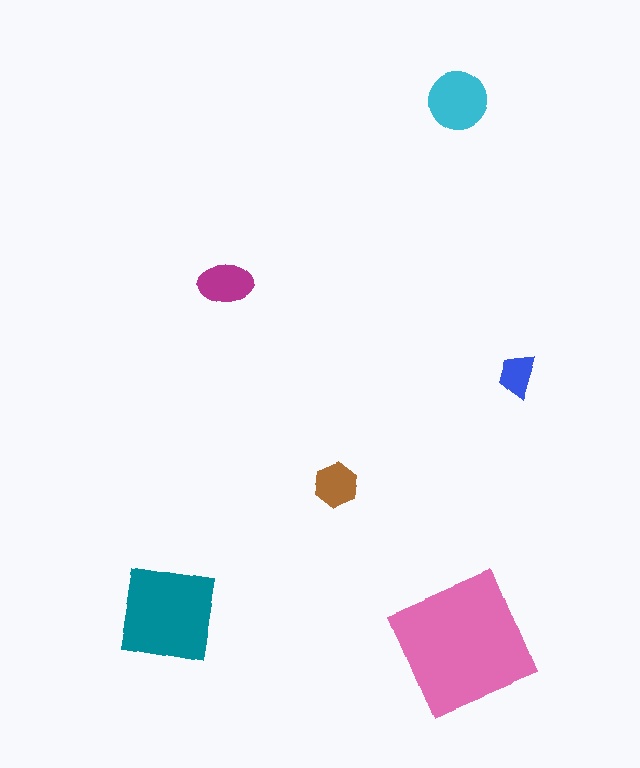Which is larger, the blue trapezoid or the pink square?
The pink square.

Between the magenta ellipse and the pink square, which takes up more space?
The pink square.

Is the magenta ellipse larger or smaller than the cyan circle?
Smaller.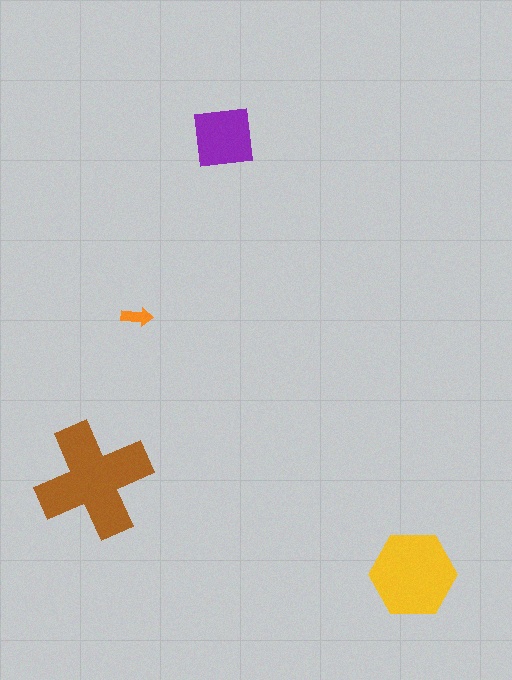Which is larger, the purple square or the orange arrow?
The purple square.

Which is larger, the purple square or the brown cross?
The brown cross.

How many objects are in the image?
There are 4 objects in the image.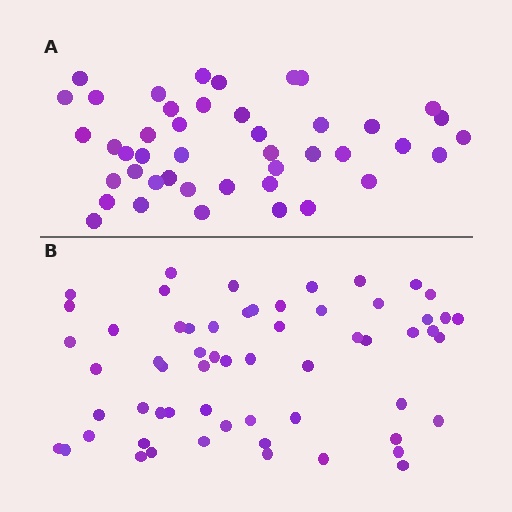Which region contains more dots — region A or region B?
Region B (the bottom region) has more dots.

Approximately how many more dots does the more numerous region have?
Region B has approximately 15 more dots than region A.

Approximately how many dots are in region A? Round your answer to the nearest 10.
About 40 dots. (The exact count is 44, which rounds to 40.)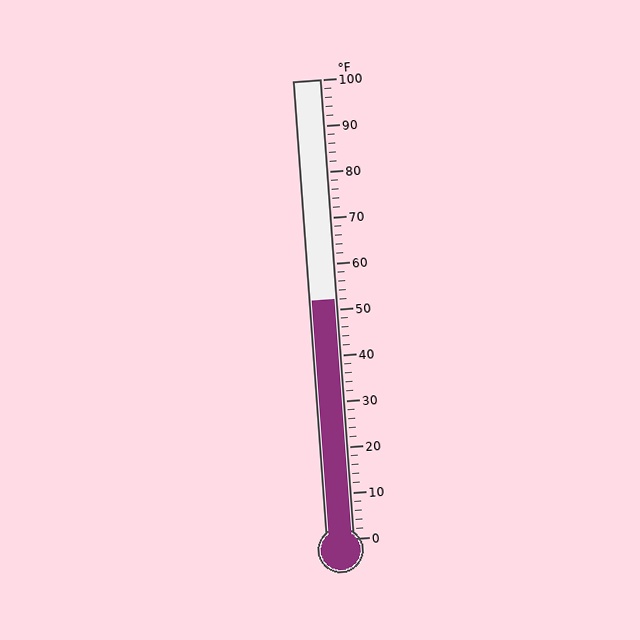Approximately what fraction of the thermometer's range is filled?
The thermometer is filled to approximately 50% of its range.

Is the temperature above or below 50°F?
The temperature is above 50°F.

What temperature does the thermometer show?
The thermometer shows approximately 52°F.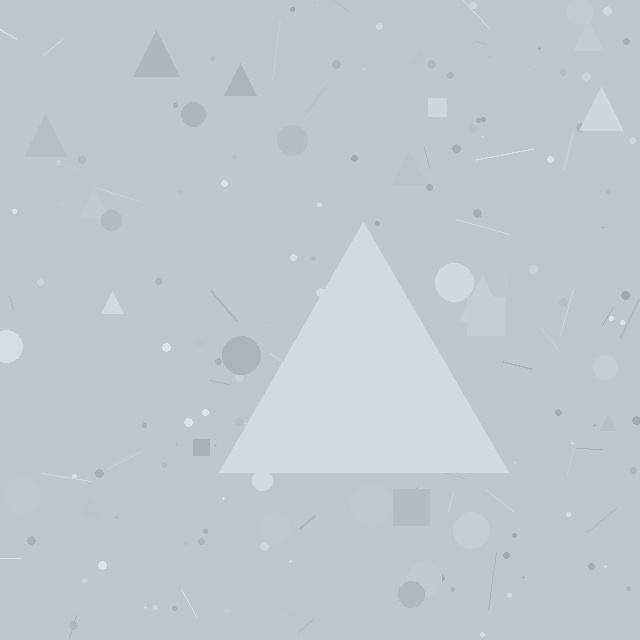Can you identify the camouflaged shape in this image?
The camouflaged shape is a triangle.